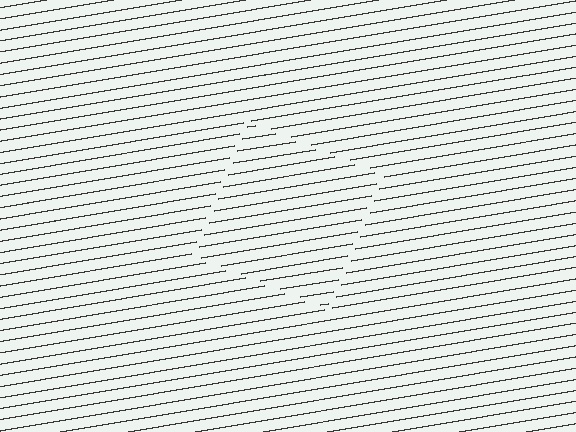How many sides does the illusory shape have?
4 sides — the line-ends trace a square.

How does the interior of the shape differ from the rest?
The interior of the shape contains the same grating, shifted by half a period — the contour is defined by the phase discontinuity where line-ends from the inner and outer gratings abut.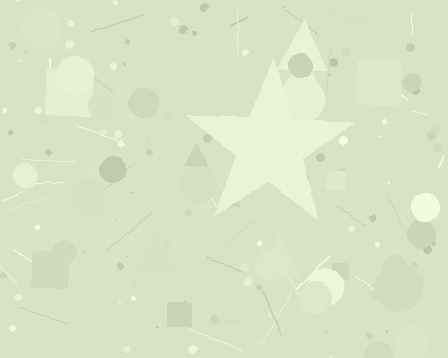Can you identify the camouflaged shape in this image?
The camouflaged shape is a star.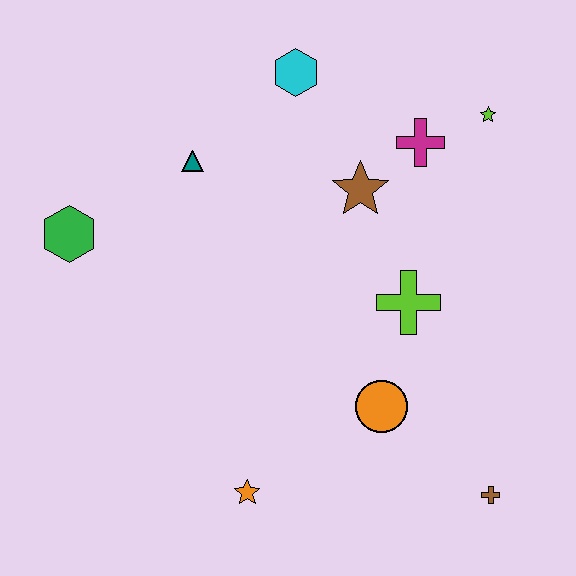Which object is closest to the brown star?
The magenta cross is closest to the brown star.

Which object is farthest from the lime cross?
The green hexagon is farthest from the lime cross.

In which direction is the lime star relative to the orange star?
The lime star is above the orange star.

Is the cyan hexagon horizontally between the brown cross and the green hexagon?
Yes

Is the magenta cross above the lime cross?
Yes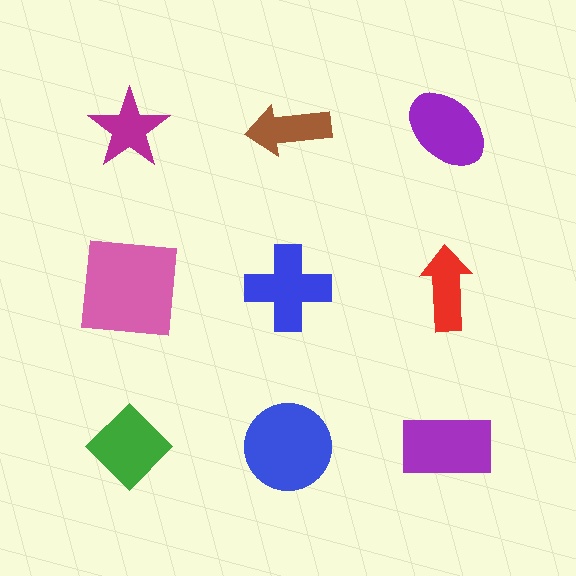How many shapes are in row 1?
3 shapes.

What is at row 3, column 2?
A blue circle.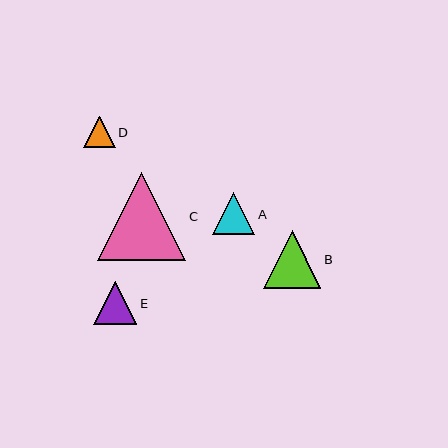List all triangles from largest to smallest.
From largest to smallest: C, B, E, A, D.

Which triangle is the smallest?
Triangle D is the smallest with a size of approximately 31 pixels.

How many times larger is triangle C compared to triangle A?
Triangle C is approximately 2.1 times the size of triangle A.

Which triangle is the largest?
Triangle C is the largest with a size of approximately 88 pixels.